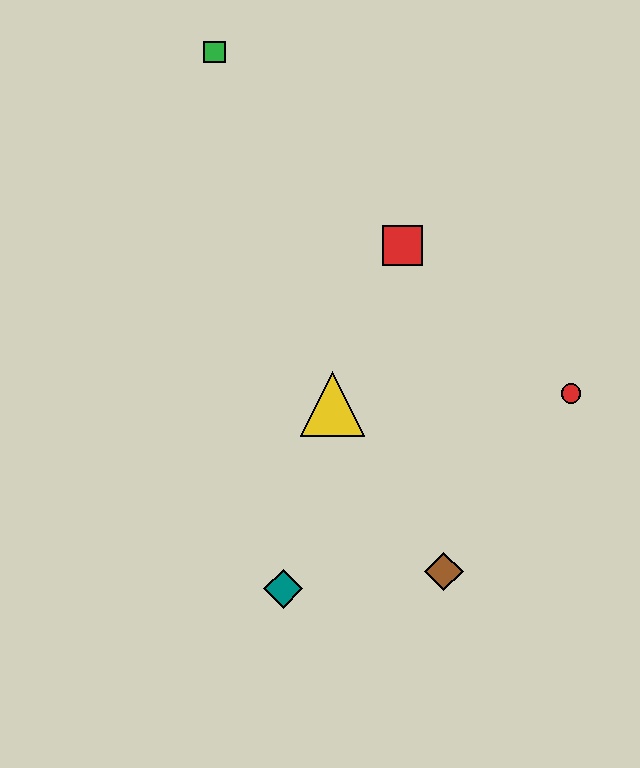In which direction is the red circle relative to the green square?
The red circle is to the right of the green square.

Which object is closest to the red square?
The yellow triangle is closest to the red square.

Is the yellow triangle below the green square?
Yes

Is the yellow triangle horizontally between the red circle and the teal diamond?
Yes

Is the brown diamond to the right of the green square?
Yes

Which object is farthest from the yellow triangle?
The green square is farthest from the yellow triangle.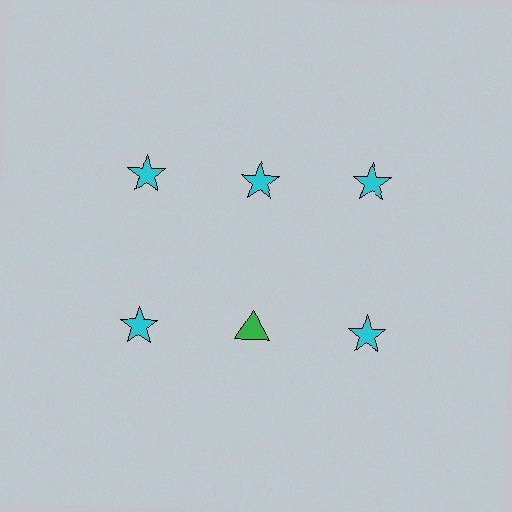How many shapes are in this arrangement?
There are 6 shapes arranged in a grid pattern.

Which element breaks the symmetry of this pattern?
The green triangle in the second row, second from left column breaks the symmetry. All other shapes are cyan stars.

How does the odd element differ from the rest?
It differs in both color (green instead of cyan) and shape (triangle instead of star).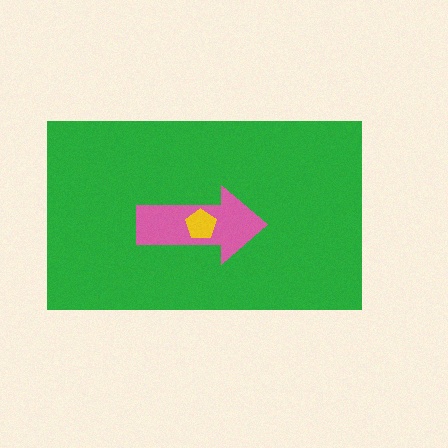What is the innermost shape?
The yellow pentagon.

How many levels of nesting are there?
3.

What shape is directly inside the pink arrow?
The yellow pentagon.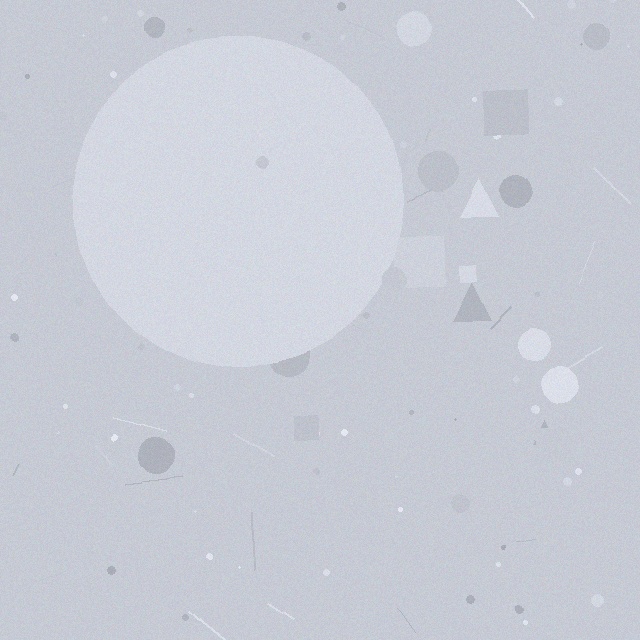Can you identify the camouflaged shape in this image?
The camouflaged shape is a circle.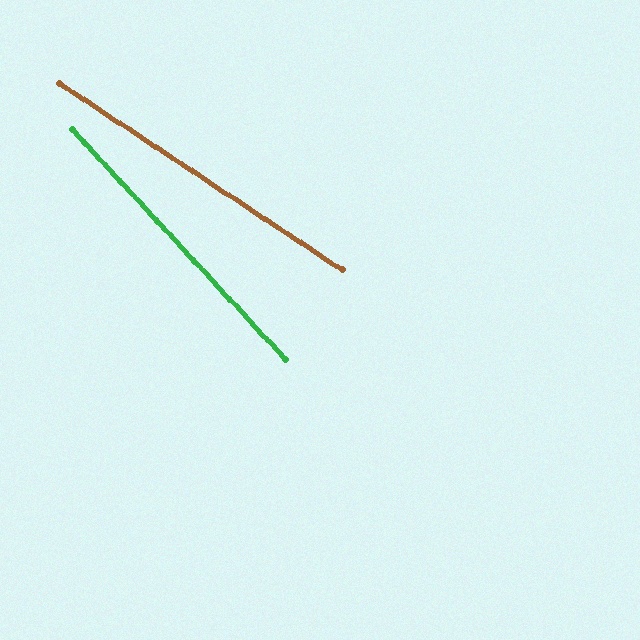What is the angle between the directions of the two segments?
Approximately 14 degrees.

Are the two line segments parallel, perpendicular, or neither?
Neither parallel nor perpendicular — they differ by about 14°.